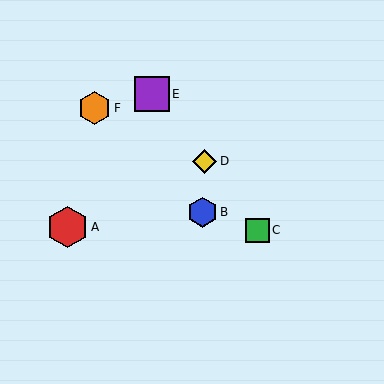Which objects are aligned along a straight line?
Objects C, D, E are aligned along a straight line.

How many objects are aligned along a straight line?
3 objects (C, D, E) are aligned along a straight line.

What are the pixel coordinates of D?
Object D is at (204, 161).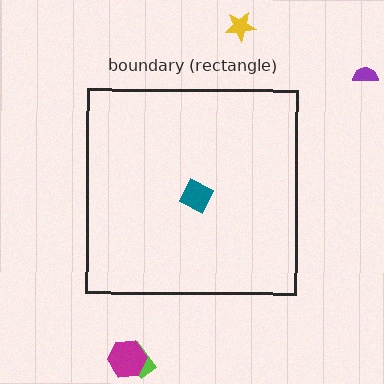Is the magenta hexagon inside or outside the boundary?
Outside.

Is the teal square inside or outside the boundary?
Inside.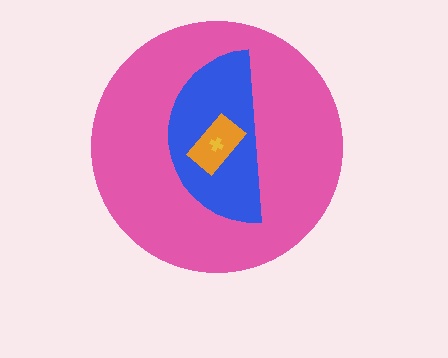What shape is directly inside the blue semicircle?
The orange rectangle.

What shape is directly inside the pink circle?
The blue semicircle.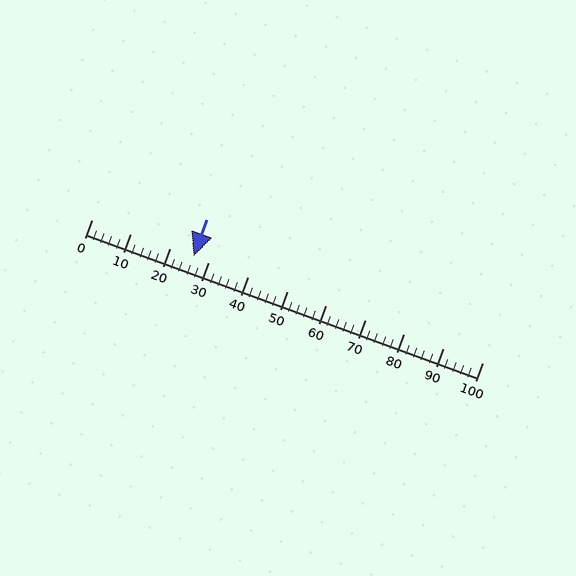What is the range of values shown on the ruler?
The ruler shows values from 0 to 100.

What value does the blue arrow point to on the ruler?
The blue arrow points to approximately 26.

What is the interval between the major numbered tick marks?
The major tick marks are spaced 10 units apart.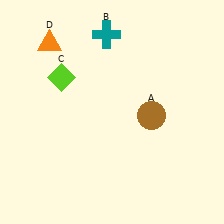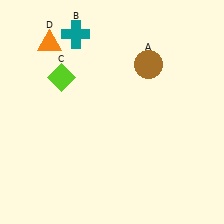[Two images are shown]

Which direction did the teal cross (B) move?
The teal cross (B) moved left.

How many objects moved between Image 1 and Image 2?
2 objects moved between the two images.